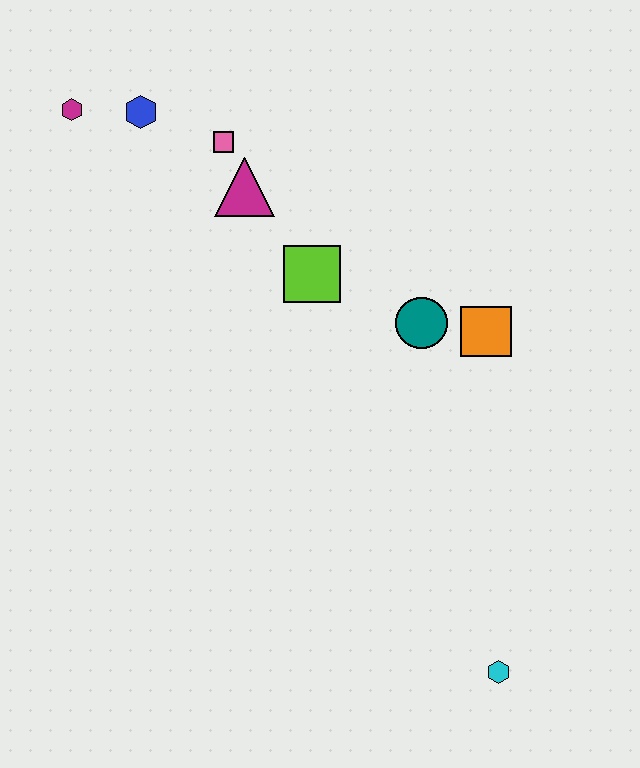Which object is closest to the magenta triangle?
The pink square is closest to the magenta triangle.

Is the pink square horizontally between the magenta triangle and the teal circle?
No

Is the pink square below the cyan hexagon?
No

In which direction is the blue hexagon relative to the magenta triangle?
The blue hexagon is to the left of the magenta triangle.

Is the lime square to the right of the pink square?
Yes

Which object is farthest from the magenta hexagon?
The cyan hexagon is farthest from the magenta hexagon.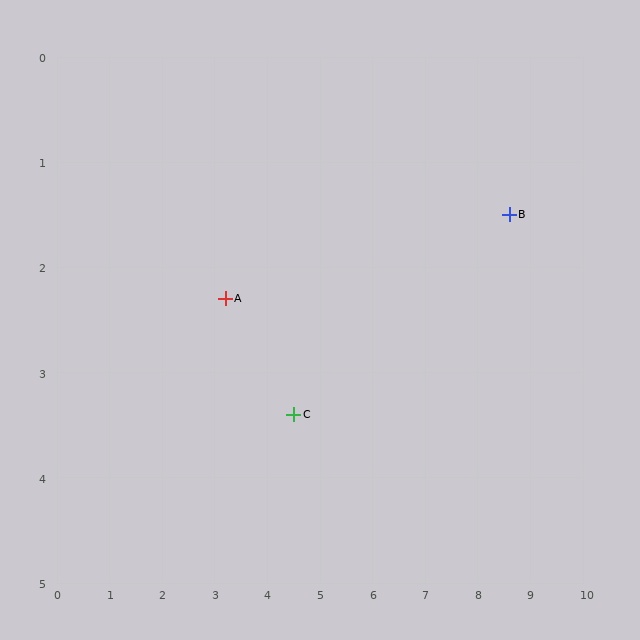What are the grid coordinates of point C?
Point C is at approximately (4.5, 3.4).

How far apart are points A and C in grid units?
Points A and C are about 1.7 grid units apart.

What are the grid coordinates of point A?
Point A is at approximately (3.2, 2.3).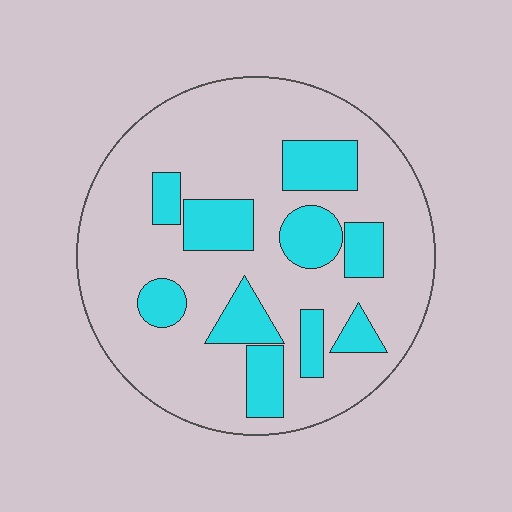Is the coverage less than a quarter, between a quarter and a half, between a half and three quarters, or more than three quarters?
Less than a quarter.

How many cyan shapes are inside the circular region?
10.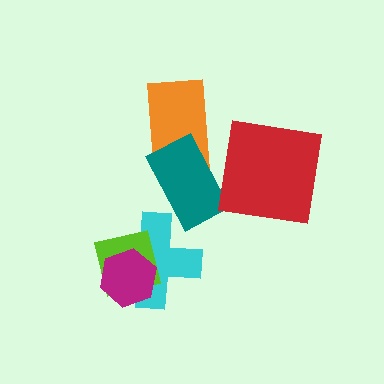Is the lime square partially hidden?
Yes, it is partially covered by another shape.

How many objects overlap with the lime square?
2 objects overlap with the lime square.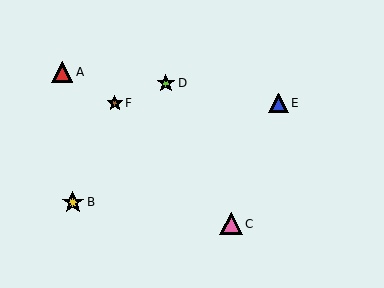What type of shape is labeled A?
Shape A is a red triangle.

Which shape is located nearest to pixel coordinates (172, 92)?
The lime star (labeled D) at (166, 83) is nearest to that location.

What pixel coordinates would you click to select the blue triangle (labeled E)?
Click at (279, 103) to select the blue triangle E.